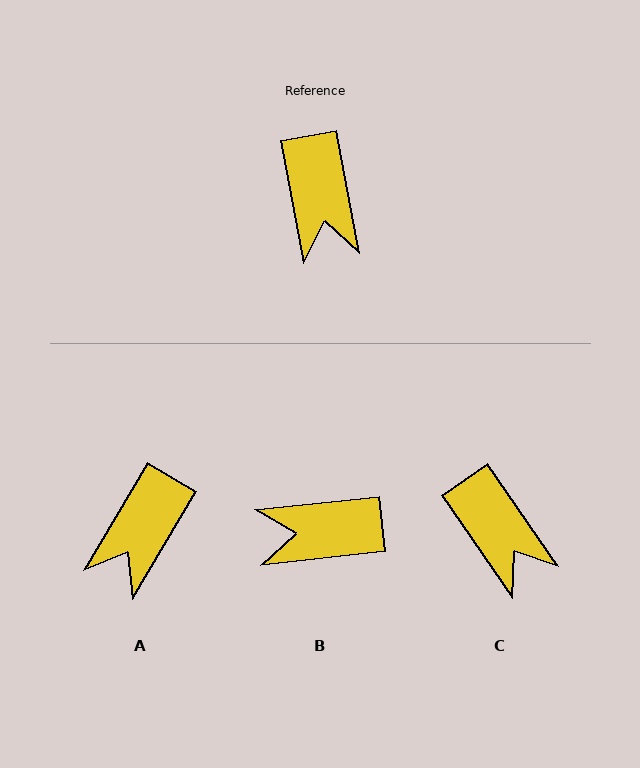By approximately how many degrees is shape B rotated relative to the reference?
Approximately 94 degrees clockwise.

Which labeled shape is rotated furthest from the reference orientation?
B, about 94 degrees away.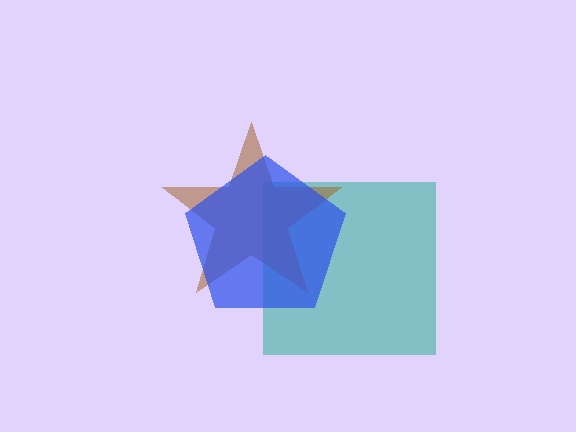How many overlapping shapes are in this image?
There are 3 overlapping shapes in the image.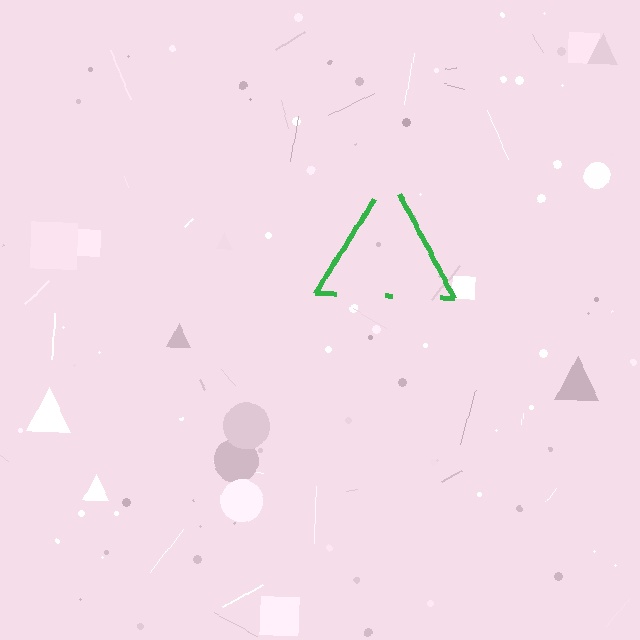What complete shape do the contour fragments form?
The contour fragments form a triangle.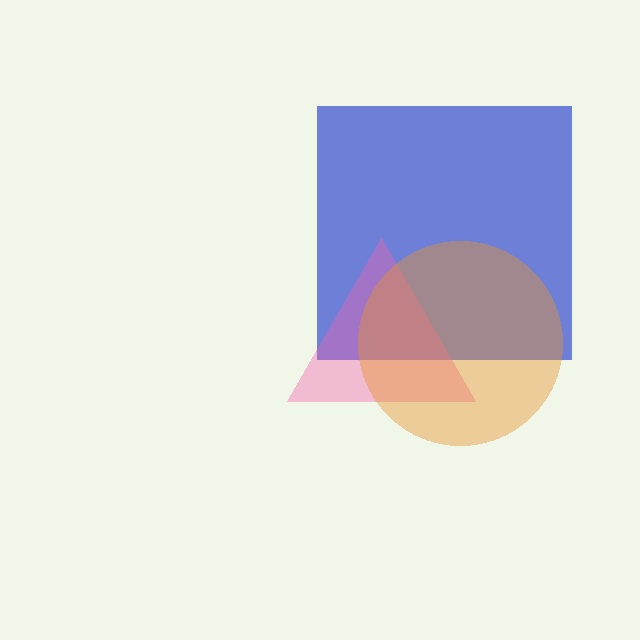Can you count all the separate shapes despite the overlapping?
Yes, there are 3 separate shapes.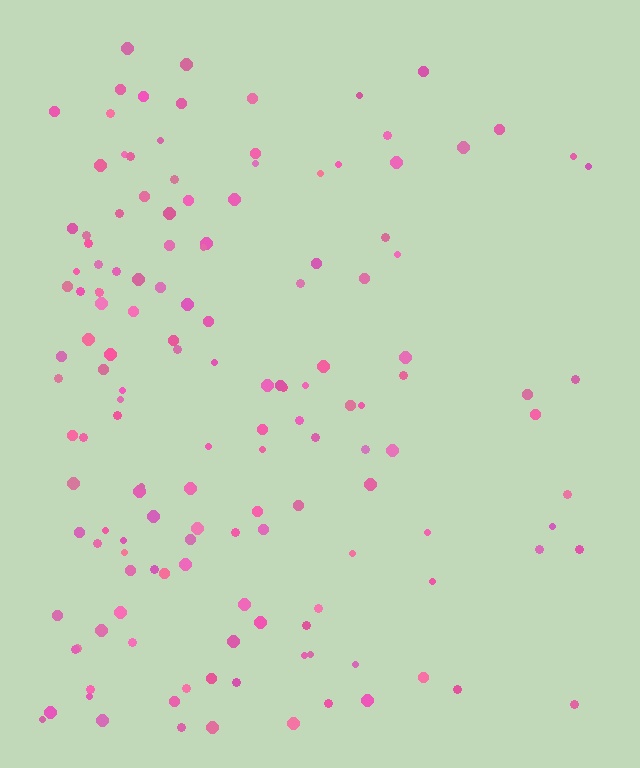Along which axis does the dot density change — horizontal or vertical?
Horizontal.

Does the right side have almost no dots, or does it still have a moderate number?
Still a moderate number, just noticeably fewer than the left.